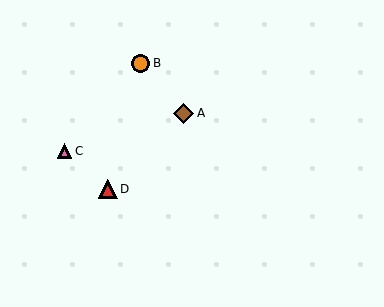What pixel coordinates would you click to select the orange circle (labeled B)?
Click at (141, 63) to select the orange circle B.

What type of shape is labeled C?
Shape C is a pink triangle.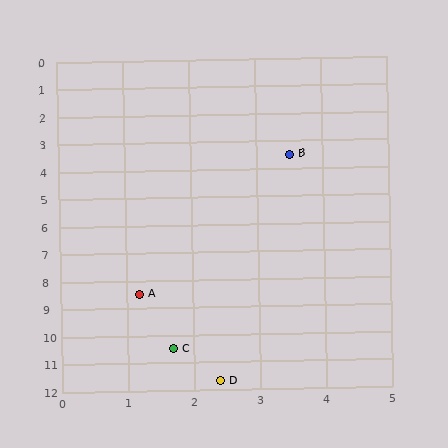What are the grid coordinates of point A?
Point A is at approximately (1.2, 8.5).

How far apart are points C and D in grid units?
Points C and D are about 1.4 grid units apart.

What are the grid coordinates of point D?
Point D is at approximately (2.4, 11.7).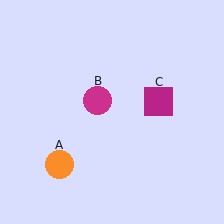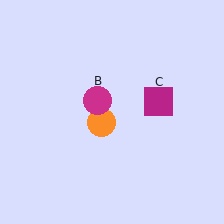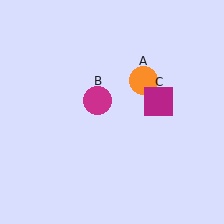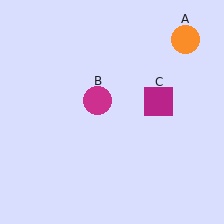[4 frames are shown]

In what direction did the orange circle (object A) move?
The orange circle (object A) moved up and to the right.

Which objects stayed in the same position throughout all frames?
Magenta circle (object B) and magenta square (object C) remained stationary.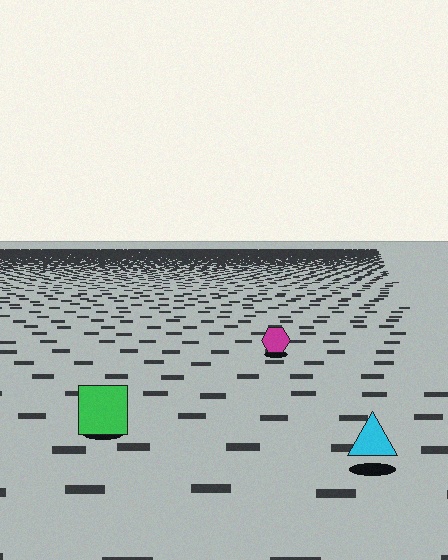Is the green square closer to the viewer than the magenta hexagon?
Yes. The green square is closer — you can tell from the texture gradient: the ground texture is coarser near it.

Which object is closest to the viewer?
The cyan triangle is closest. The texture marks near it are larger and more spread out.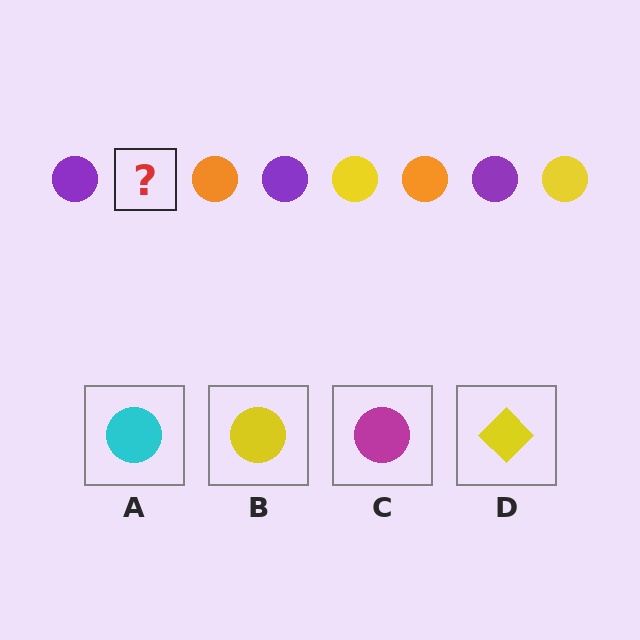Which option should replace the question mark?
Option B.